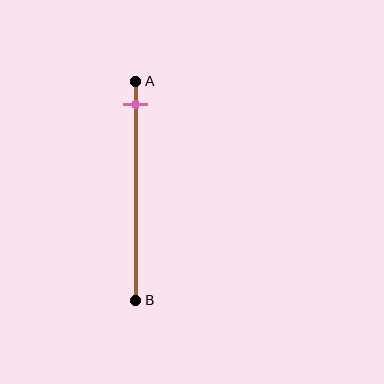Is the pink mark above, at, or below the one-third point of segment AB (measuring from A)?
The pink mark is above the one-third point of segment AB.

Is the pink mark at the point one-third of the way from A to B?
No, the mark is at about 10% from A, not at the 33% one-third point.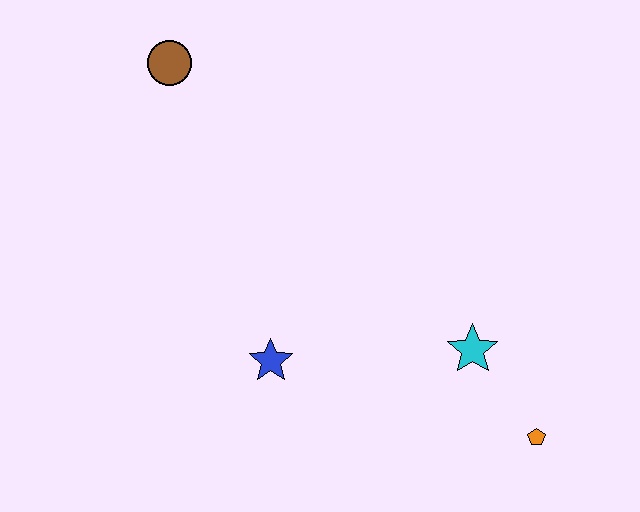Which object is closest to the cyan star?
The orange pentagon is closest to the cyan star.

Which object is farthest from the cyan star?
The brown circle is farthest from the cyan star.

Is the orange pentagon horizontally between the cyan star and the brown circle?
No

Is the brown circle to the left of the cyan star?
Yes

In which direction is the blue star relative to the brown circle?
The blue star is below the brown circle.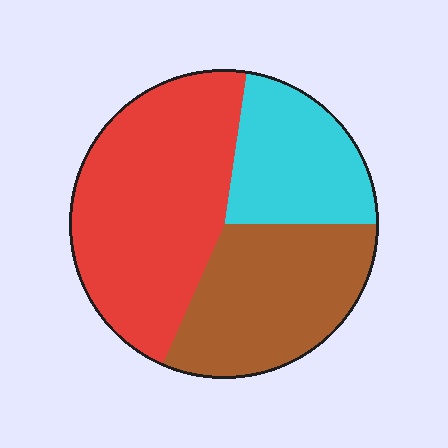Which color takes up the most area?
Red, at roughly 45%.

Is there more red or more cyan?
Red.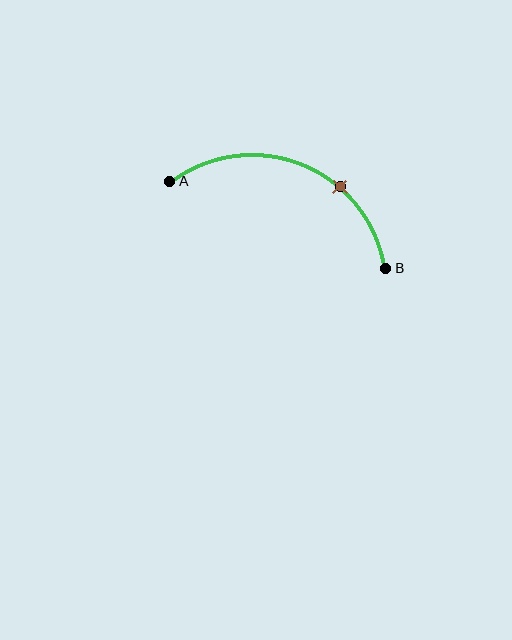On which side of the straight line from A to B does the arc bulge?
The arc bulges above the straight line connecting A and B.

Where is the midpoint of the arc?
The arc midpoint is the point on the curve farthest from the straight line joining A and B. It sits above that line.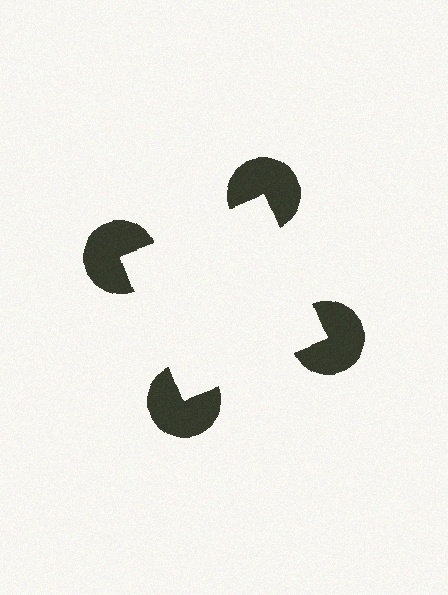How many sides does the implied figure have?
4 sides.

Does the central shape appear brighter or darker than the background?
It typically appears slightly brighter than the background, even though no actual brightness change is drawn.